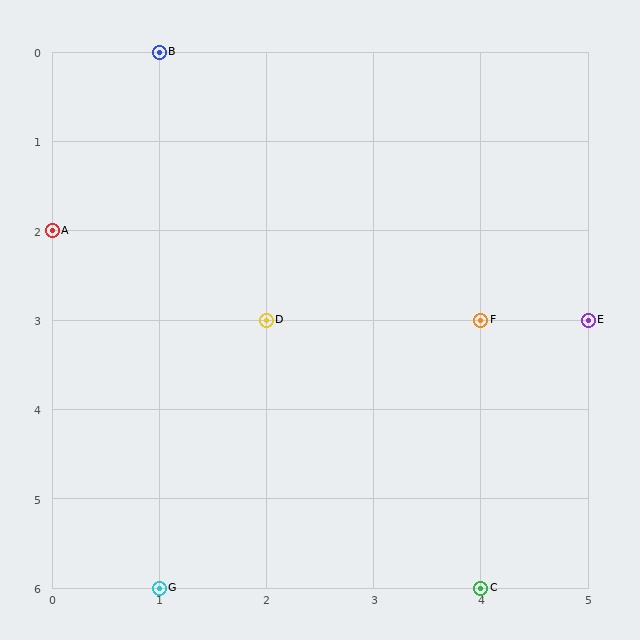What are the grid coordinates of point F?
Point F is at grid coordinates (4, 3).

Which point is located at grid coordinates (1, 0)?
Point B is at (1, 0).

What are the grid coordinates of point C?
Point C is at grid coordinates (4, 6).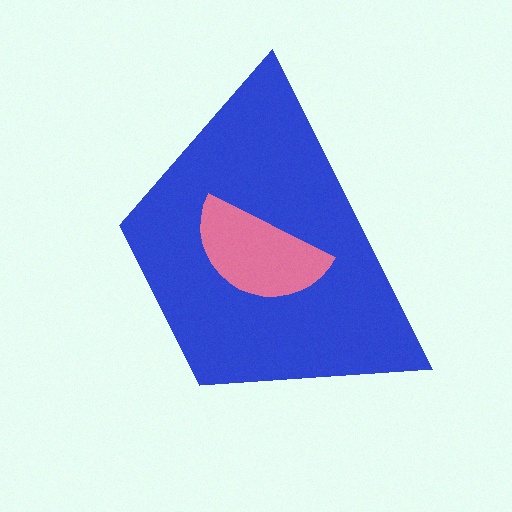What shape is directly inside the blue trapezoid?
The pink semicircle.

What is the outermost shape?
The blue trapezoid.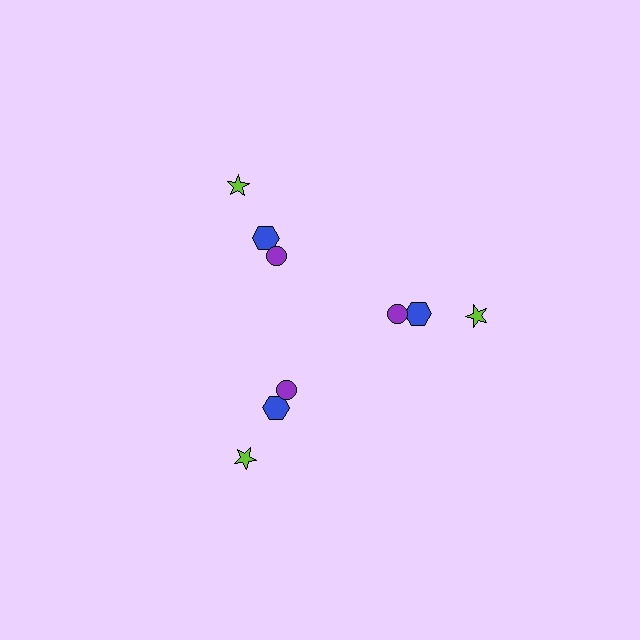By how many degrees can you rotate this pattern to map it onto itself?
The pattern maps onto itself every 120 degrees of rotation.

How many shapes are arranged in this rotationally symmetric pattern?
There are 9 shapes, arranged in 3 groups of 3.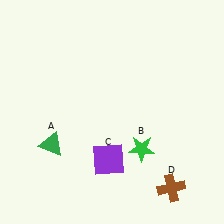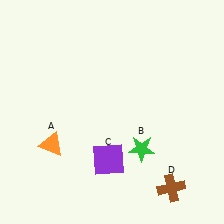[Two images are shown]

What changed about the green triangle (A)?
In Image 1, A is green. In Image 2, it changed to orange.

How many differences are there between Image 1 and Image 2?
There is 1 difference between the two images.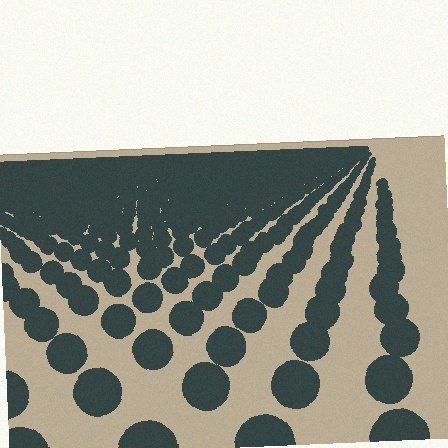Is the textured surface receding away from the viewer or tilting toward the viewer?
The surface is receding away from the viewer. Texture elements get smaller and denser toward the top.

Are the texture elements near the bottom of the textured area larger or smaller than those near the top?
Larger. Near the bottom, elements are closer to the viewer and appear at a bigger on-screen size.